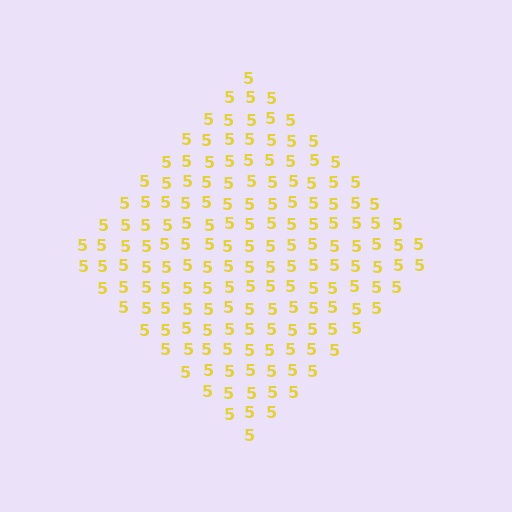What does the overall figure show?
The overall figure shows a diamond.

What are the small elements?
The small elements are digit 5's.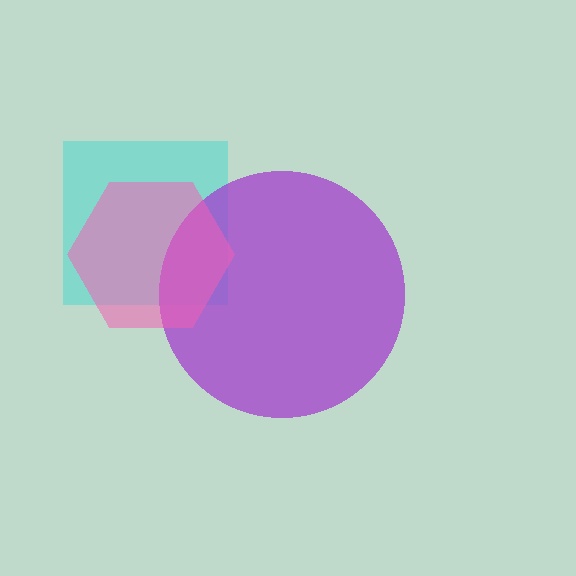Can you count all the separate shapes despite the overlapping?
Yes, there are 3 separate shapes.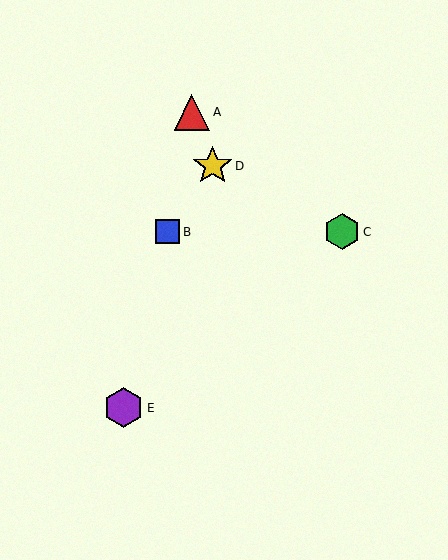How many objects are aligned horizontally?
2 objects (B, C) are aligned horizontally.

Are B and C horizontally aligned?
Yes, both are at y≈232.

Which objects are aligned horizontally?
Objects B, C are aligned horizontally.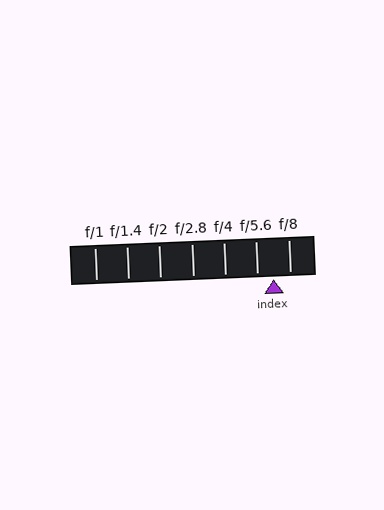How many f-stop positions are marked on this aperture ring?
There are 7 f-stop positions marked.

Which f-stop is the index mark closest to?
The index mark is closest to f/8.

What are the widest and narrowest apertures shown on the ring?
The widest aperture shown is f/1 and the narrowest is f/8.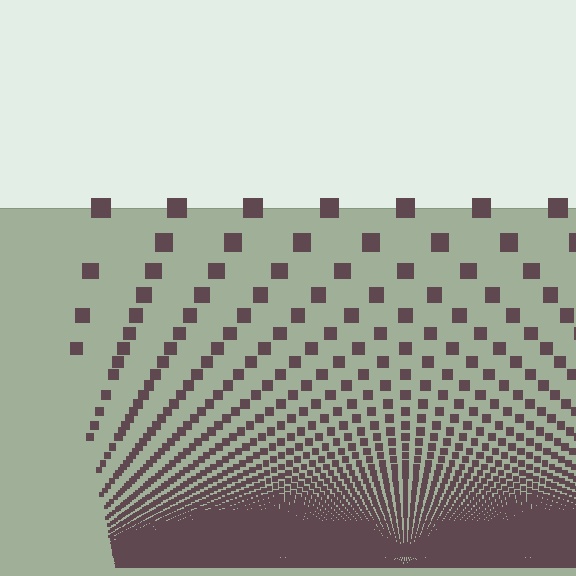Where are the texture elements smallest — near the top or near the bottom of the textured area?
Near the bottom.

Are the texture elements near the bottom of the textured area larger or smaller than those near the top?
Smaller. The gradient is inverted — elements near the bottom are smaller and denser.